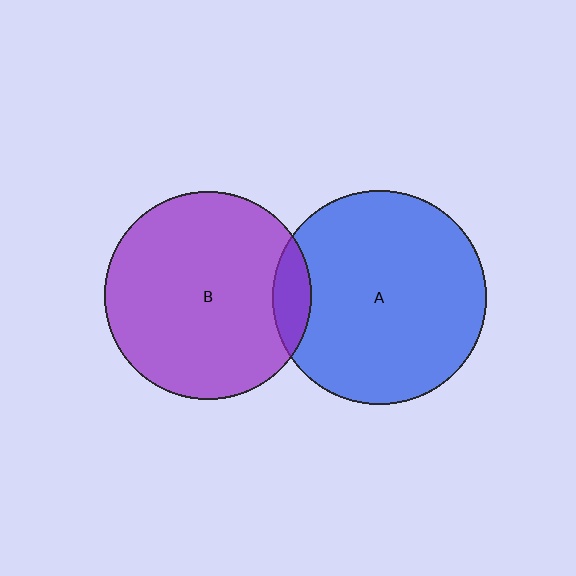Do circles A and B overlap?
Yes.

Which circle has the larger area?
Circle A (blue).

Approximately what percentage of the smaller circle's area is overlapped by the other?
Approximately 10%.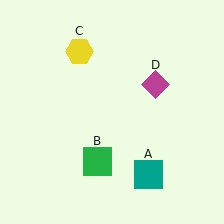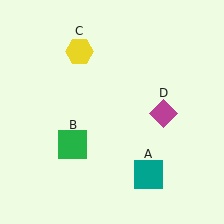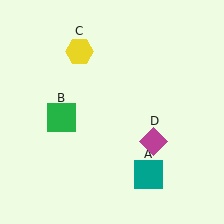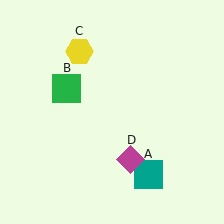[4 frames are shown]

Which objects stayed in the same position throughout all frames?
Teal square (object A) and yellow hexagon (object C) remained stationary.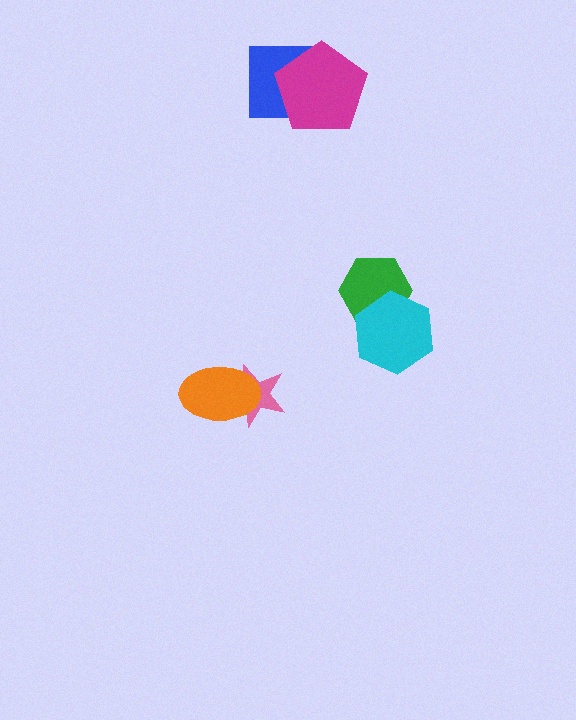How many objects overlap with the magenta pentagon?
1 object overlaps with the magenta pentagon.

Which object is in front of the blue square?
The magenta pentagon is in front of the blue square.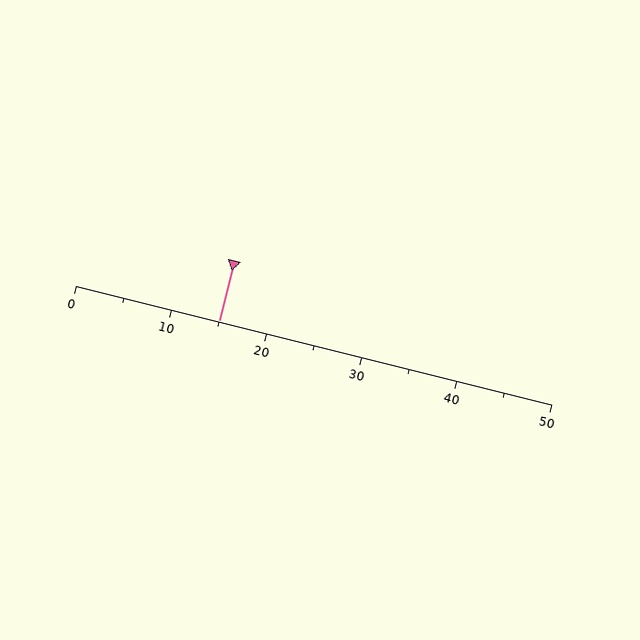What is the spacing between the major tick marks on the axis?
The major ticks are spaced 10 apart.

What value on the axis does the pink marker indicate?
The marker indicates approximately 15.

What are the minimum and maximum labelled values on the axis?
The axis runs from 0 to 50.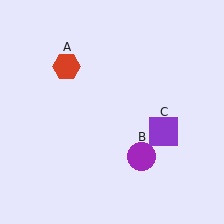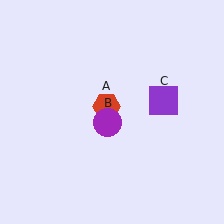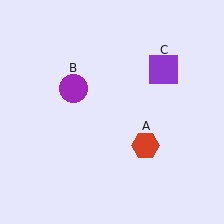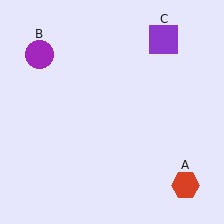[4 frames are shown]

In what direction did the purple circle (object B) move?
The purple circle (object B) moved up and to the left.